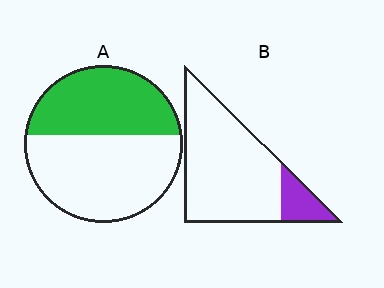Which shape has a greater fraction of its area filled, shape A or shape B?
Shape A.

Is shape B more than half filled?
No.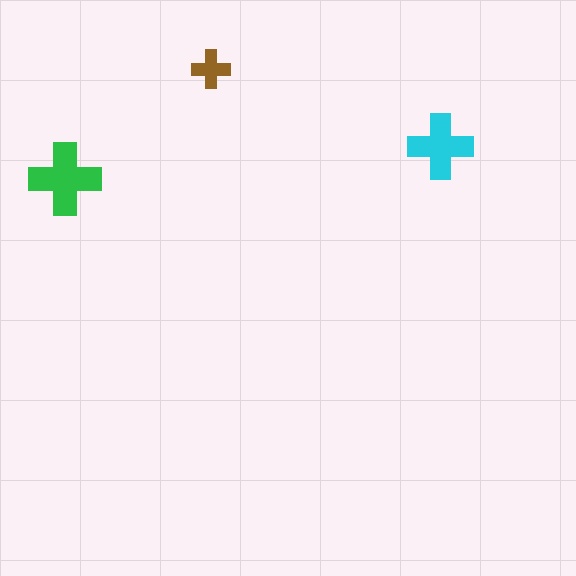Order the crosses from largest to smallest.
the green one, the cyan one, the brown one.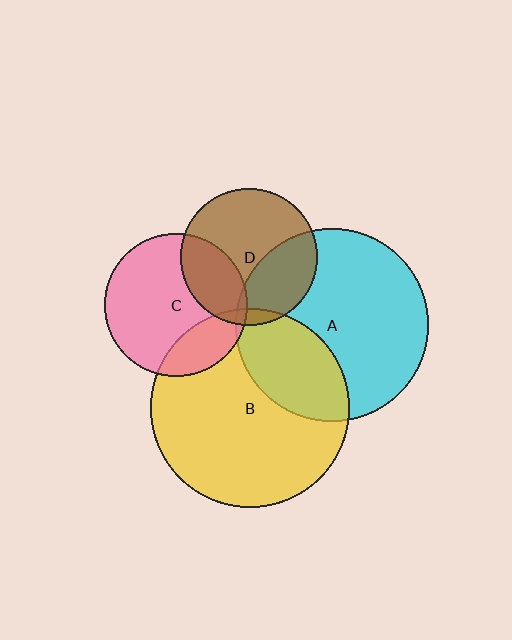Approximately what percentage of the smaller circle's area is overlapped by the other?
Approximately 30%.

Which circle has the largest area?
Circle B (yellow).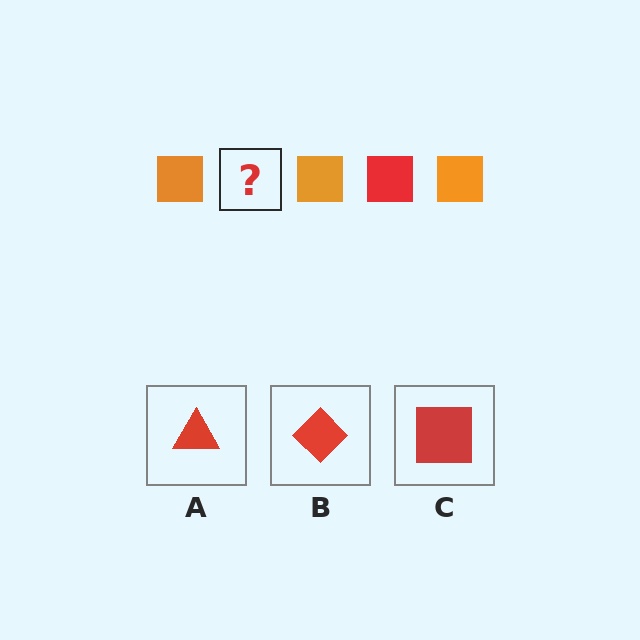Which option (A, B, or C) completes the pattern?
C.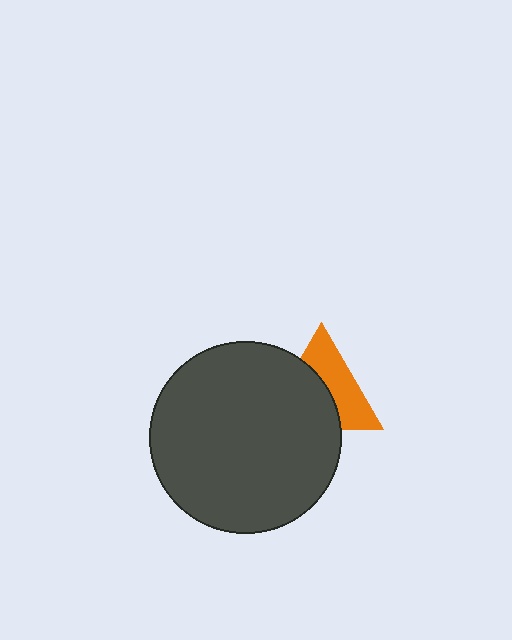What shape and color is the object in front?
The object in front is a dark gray circle.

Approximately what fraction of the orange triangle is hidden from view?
Roughly 51% of the orange triangle is hidden behind the dark gray circle.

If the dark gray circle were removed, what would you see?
You would see the complete orange triangle.